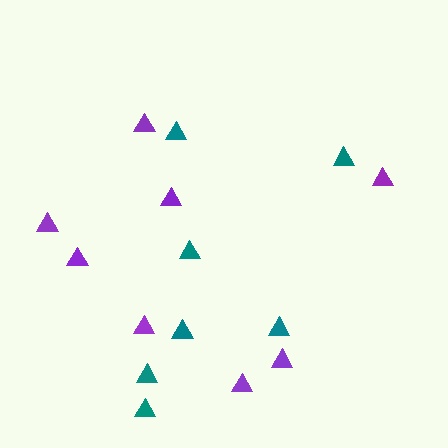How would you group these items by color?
There are 2 groups: one group of teal triangles (7) and one group of purple triangles (8).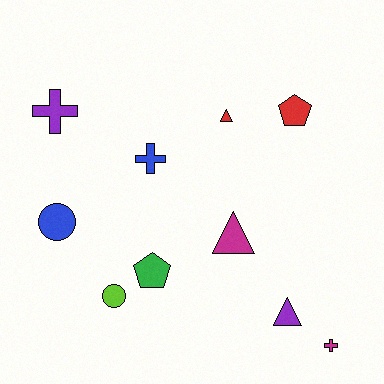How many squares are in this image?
There are no squares.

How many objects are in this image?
There are 10 objects.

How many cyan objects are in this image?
There are no cyan objects.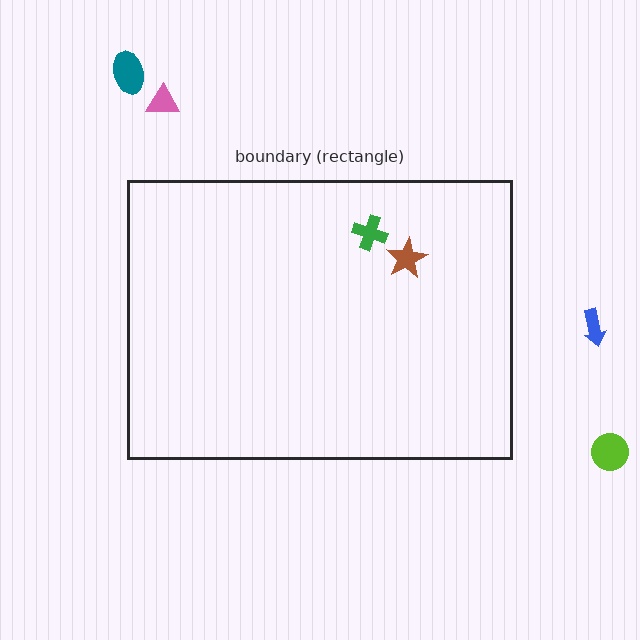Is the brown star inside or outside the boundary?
Inside.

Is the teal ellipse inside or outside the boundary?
Outside.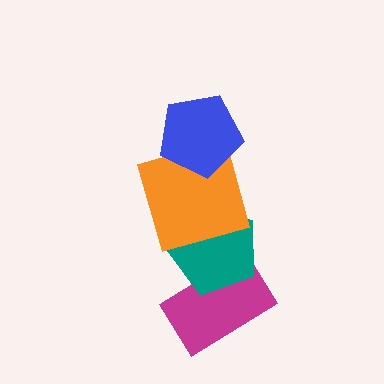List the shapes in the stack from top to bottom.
From top to bottom: the blue pentagon, the orange square, the teal pentagon, the magenta rectangle.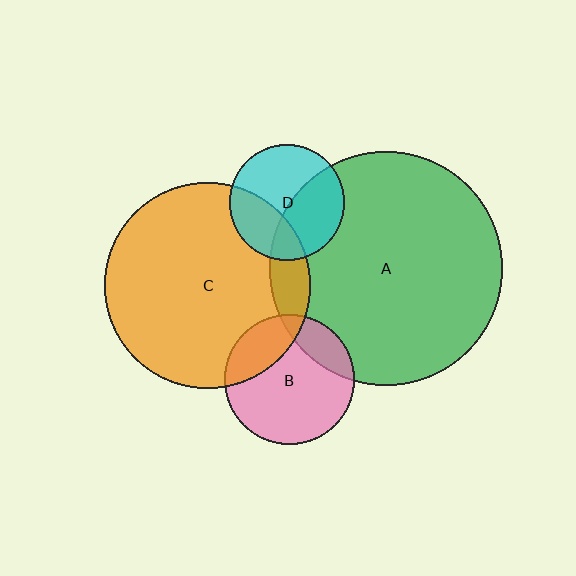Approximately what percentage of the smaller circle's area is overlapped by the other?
Approximately 30%.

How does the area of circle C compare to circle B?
Approximately 2.5 times.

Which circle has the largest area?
Circle A (green).